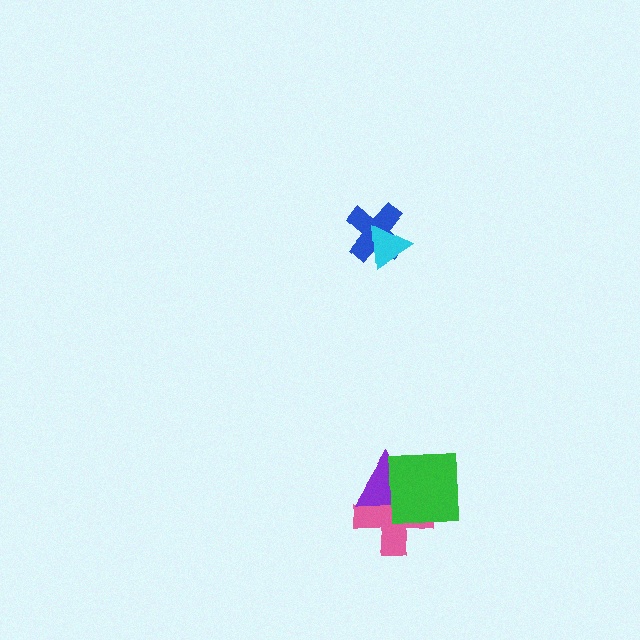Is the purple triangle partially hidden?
Yes, it is partially covered by another shape.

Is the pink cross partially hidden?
Yes, it is partially covered by another shape.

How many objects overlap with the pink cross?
2 objects overlap with the pink cross.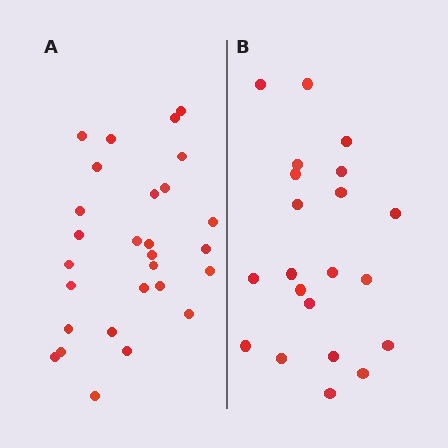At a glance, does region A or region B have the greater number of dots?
Region A (the left region) has more dots.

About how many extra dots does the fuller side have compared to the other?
Region A has roughly 8 or so more dots than region B.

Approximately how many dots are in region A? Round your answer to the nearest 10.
About 30 dots. (The exact count is 28, which rounds to 30.)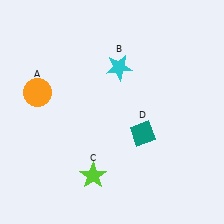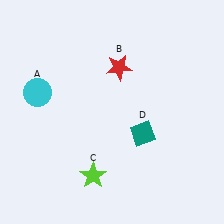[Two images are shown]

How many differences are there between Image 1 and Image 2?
There are 2 differences between the two images.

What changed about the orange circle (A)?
In Image 1, A is orange. In Image 2, it changed to cyan.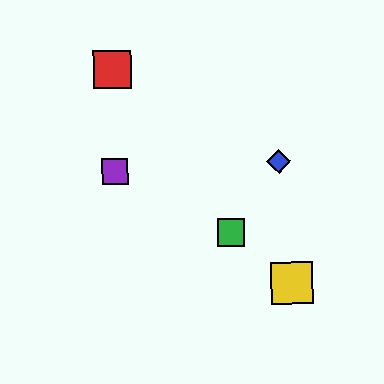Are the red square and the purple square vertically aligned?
Yes, both are at x≈112.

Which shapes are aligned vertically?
The red square, the purple square are aligned vertically.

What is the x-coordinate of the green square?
The green square is at x≈231.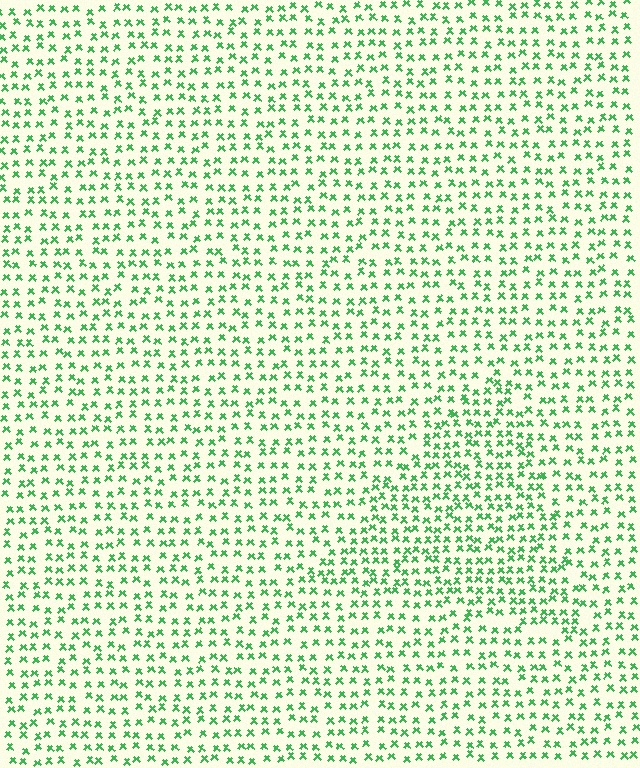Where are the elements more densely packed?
The elements are more densely packed inside the triangle boundary.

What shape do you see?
I see a triangle.